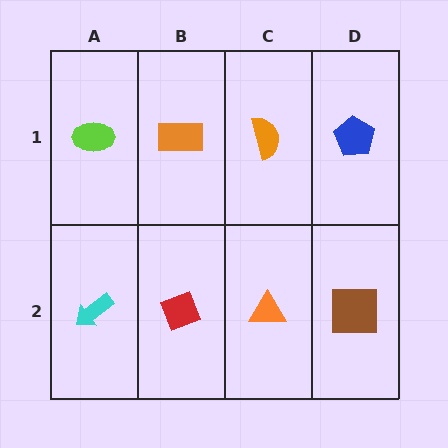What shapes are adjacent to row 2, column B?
An orange rectangle (row 1, column B), a cyan arrow (row 2, column A), an orange triangle (row 2, column C).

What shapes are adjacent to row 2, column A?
A lime ellipse (row 1, column A), a red diamond (row 2, column B).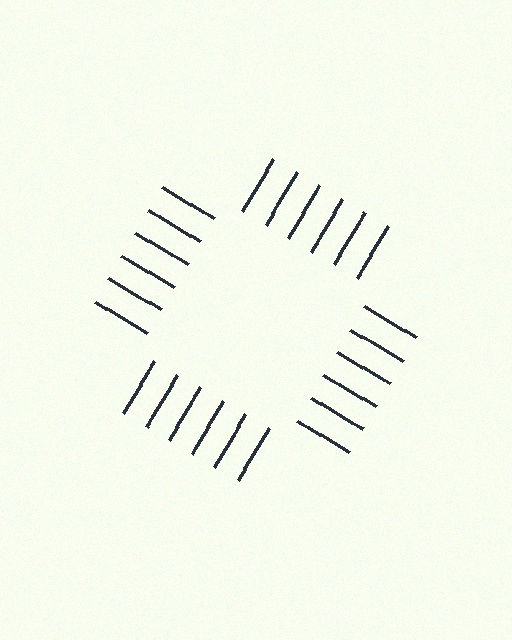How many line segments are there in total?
24 — 6 along each of the 4 edges.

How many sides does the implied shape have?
4 sides — the line-ends trace a square.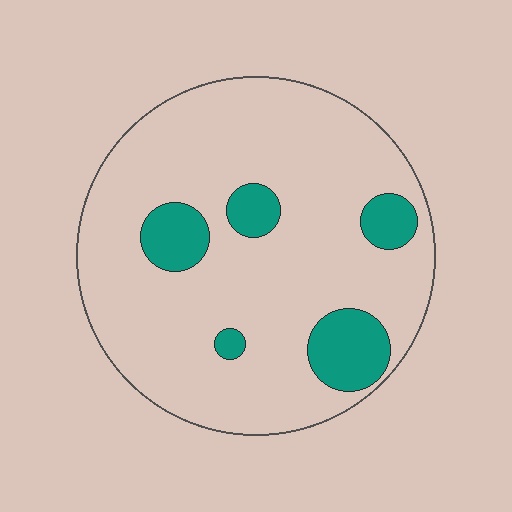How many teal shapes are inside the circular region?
5.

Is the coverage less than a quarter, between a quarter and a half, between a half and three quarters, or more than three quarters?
Less than a quarter.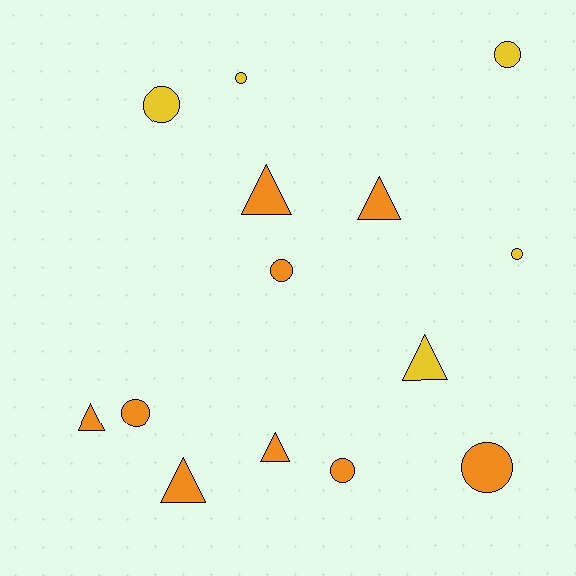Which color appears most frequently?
Orange, with 9 objects.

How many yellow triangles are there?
There is 1 yellow triangle.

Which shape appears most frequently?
Circle, with 8 objects.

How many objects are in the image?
There are 14 objects.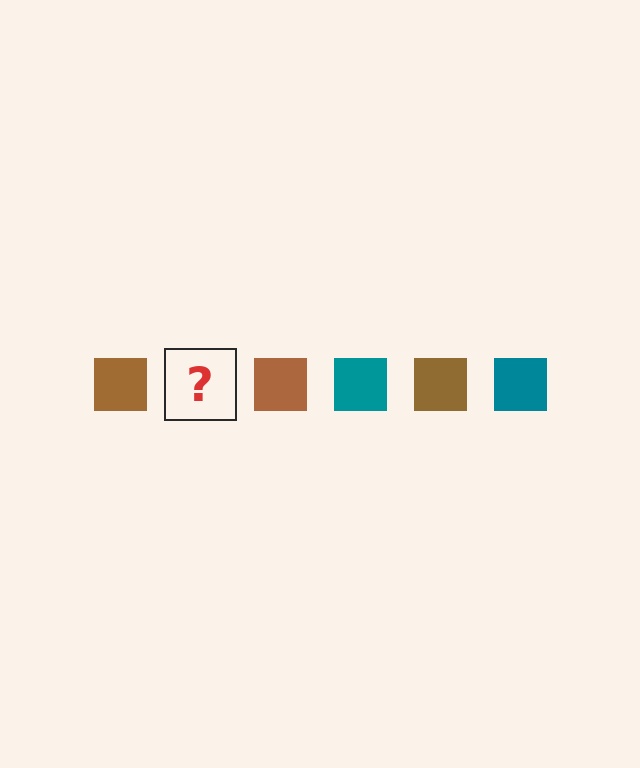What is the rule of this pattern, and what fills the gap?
The rule is that the pattern cycles through brown, teal squares. The gap should be filled with a teal square.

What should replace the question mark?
The question mark should be replaced with a teal square.